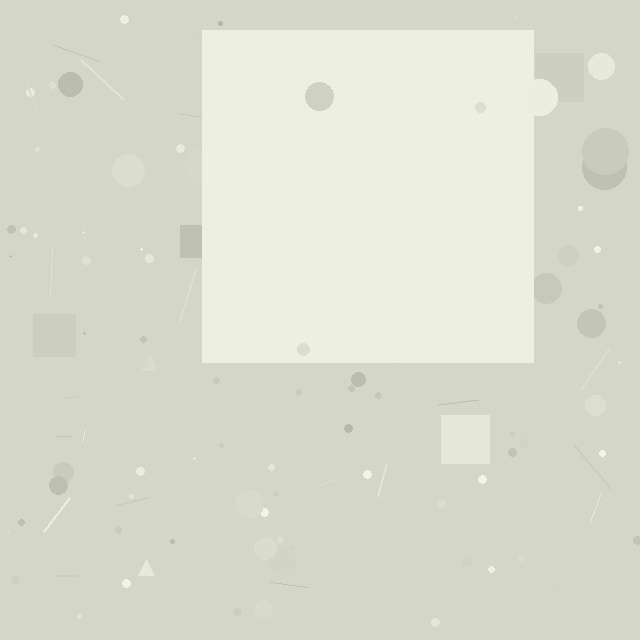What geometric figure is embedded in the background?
A square is embedded in the background.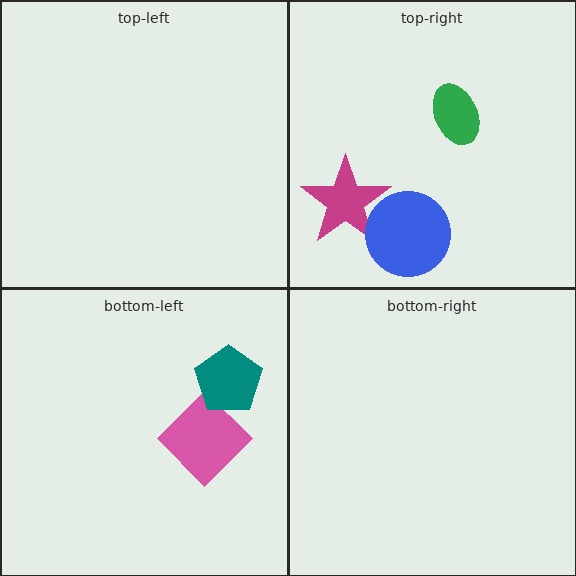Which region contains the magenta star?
The top-right region.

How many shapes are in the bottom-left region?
2.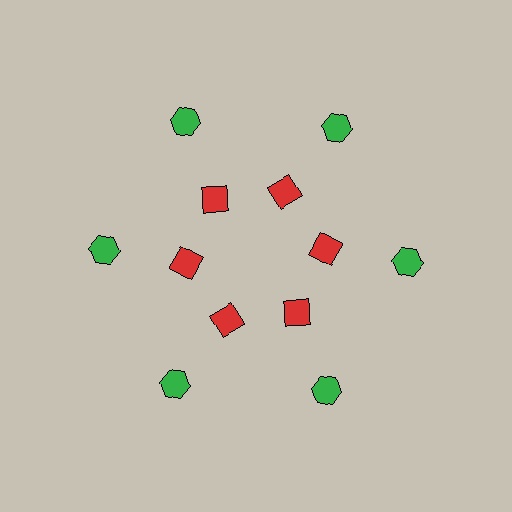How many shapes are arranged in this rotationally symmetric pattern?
There are 12 shapes, arranged in 6 groups of 2.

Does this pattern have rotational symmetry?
Yes, this pattern has 6-fold rotational symmetry. It looks the same after rotating 60 degrees around the center.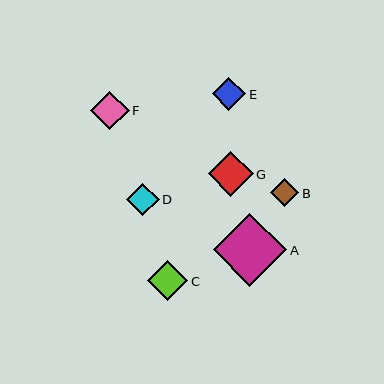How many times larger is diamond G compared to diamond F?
Diamond G is approximately 1.2 times the size of diamond F.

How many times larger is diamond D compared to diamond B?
Diamond D is approximately 1.2 times the size of diamond B.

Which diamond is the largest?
Diamond A is the largest with a size of approximately 73 pixels.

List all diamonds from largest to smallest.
From largest to smallest: A, G, C, F, E, D, B.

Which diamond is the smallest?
Diamond B is the smallest with a size of approximately 28 pixels.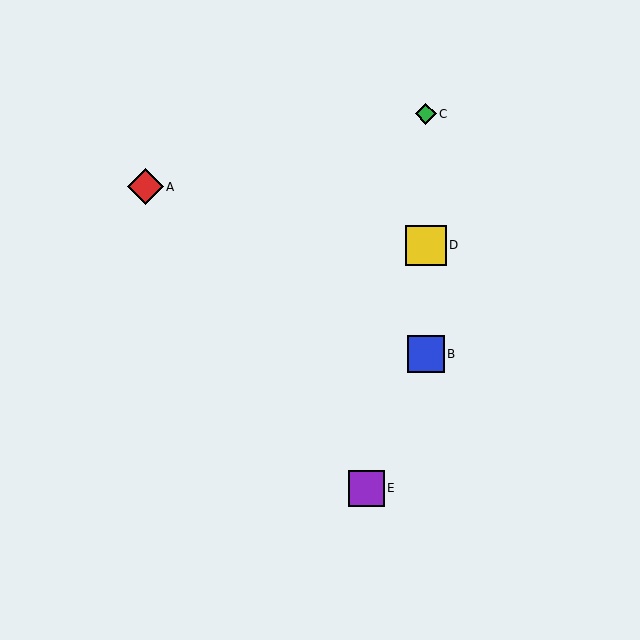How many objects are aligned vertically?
3 objects (B, C, D) are aligned vertically.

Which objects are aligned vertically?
Objects B, C, D are aligned vertically.